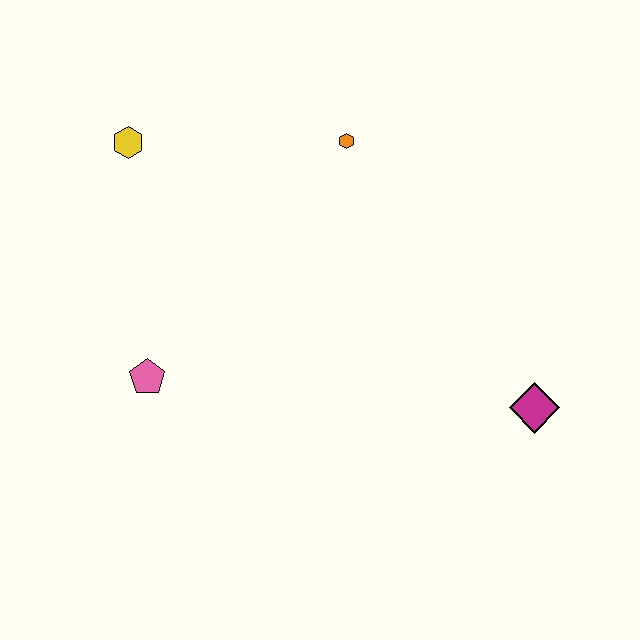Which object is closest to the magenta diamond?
The orange hexagon is closest to the magenta diamond.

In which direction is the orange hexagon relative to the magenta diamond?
The orange hexagon is above the magenta diamond.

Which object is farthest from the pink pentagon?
The magenta diamond is farthest from the pink pentagon.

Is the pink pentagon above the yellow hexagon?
No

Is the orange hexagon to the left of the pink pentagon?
No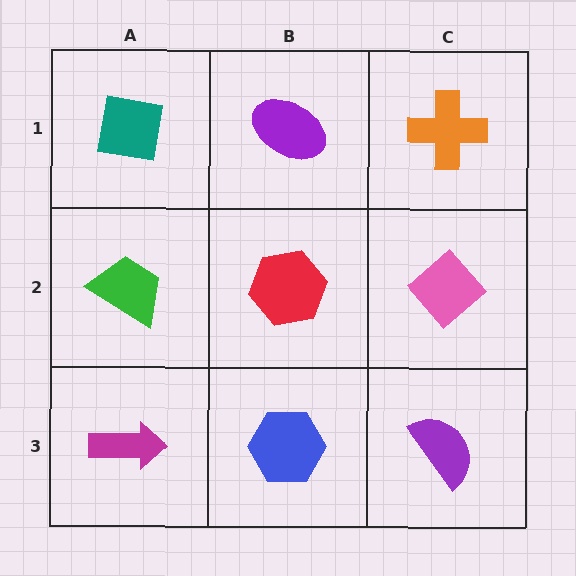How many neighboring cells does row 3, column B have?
3.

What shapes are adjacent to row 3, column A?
A green trapezoid (row 2, column A), a blue hexagon (row 3, column B).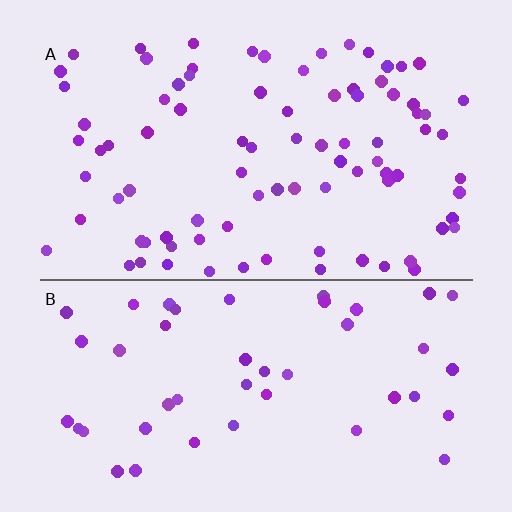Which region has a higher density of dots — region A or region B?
A (the top).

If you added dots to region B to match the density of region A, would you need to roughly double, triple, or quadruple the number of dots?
Approximately double.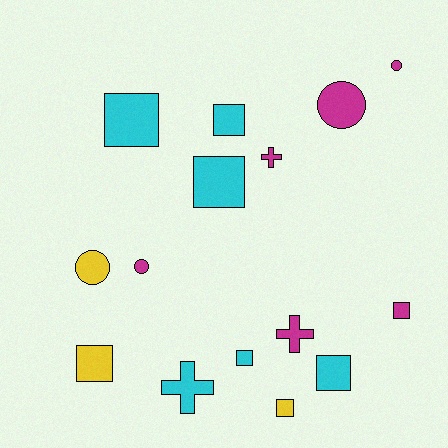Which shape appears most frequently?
Square, with 8 objects.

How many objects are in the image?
There are 15 objects.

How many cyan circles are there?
There are no cyan circles.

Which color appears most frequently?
Magenta, with 6 objects.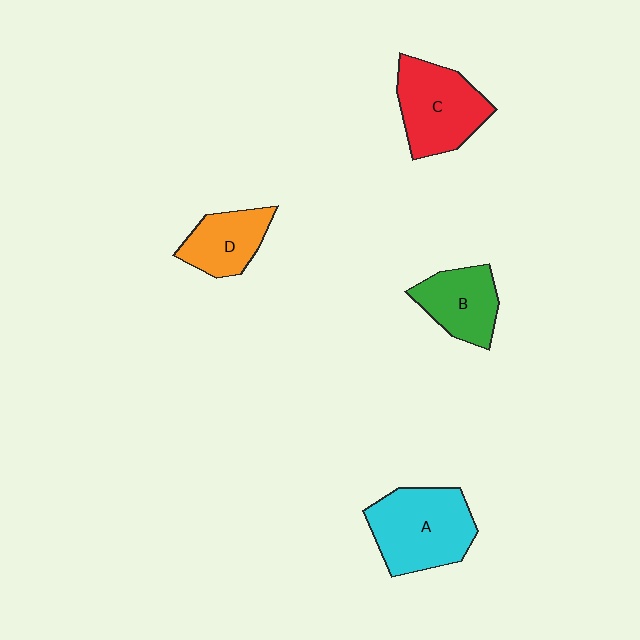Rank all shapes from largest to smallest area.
From largest to smallest: A (cyan), C (red), B (green), D (orange).